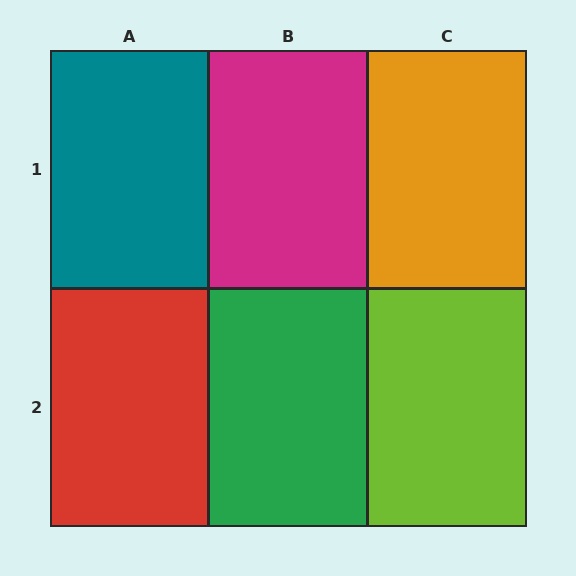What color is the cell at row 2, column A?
Red.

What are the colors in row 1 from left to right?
Teal, magenta, orange.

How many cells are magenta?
1 cell is magenta.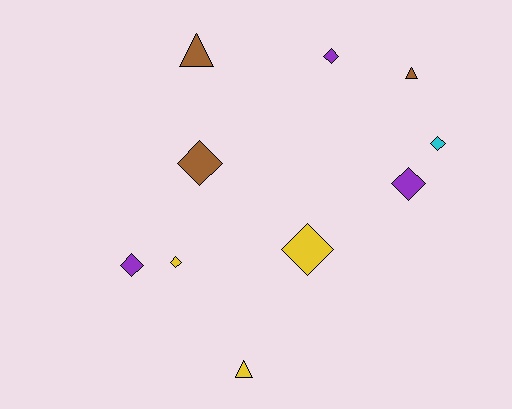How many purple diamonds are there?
There are 3 purple diamonds.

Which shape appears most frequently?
Diamond, with 7 objects.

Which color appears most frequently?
Yellow, with 3 objects.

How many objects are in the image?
There are 10 objects.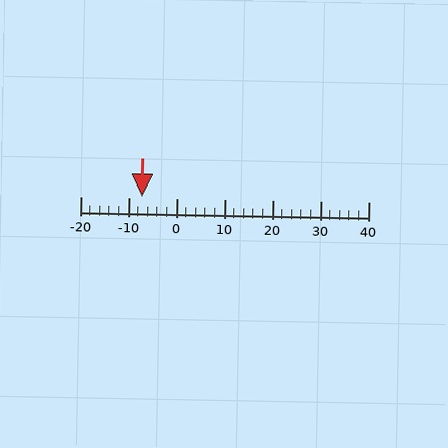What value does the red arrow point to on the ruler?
The red arrow points to approximately -7.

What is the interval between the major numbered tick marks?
The major tick marks are spaced 10 units apart.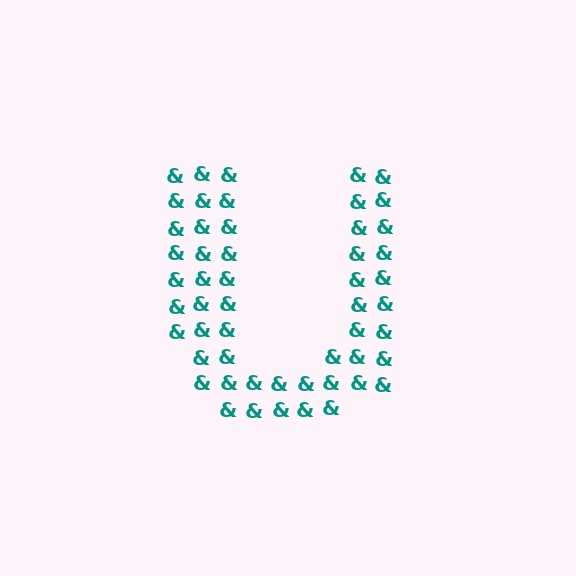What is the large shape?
The large shape is the letter U.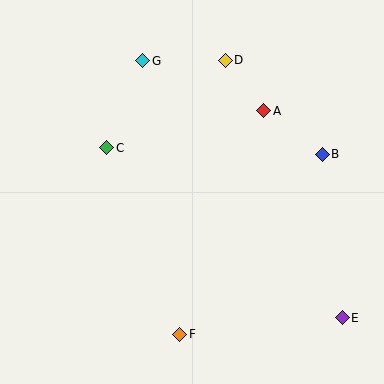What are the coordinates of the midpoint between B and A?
The midpoint between B and A is at (293, 132).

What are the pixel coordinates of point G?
Point G is at (143, 61).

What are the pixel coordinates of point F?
Point F is at (179, 334).